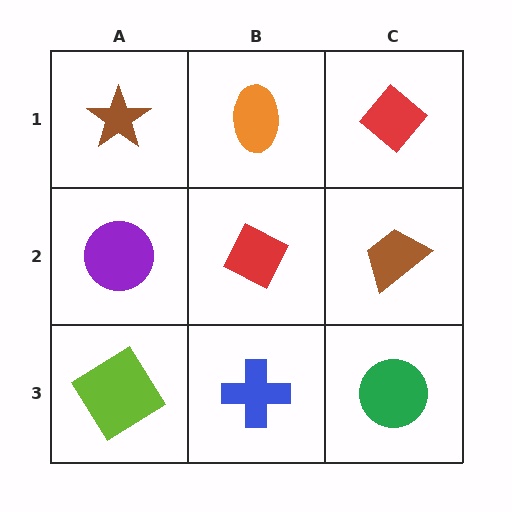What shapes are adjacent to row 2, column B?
An orange ellipse (row 1, column B), a blue cross (row 3, column B), a purple circle (row 2, column A), a brown trapezoid (row 2, column C).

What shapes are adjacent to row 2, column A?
A brown star (row 1, column A), a lime diamond (row 3, column A), a red diamond (row 2, column B).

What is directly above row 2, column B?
An orange ellipse.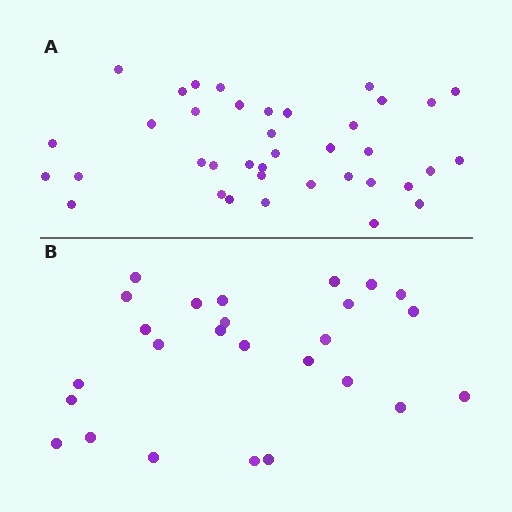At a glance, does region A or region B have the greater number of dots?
Region A (the top region) has more dots.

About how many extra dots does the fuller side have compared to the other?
Region A has roughly 12 or so more dots than region B.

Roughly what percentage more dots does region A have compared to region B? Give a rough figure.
About 45% more.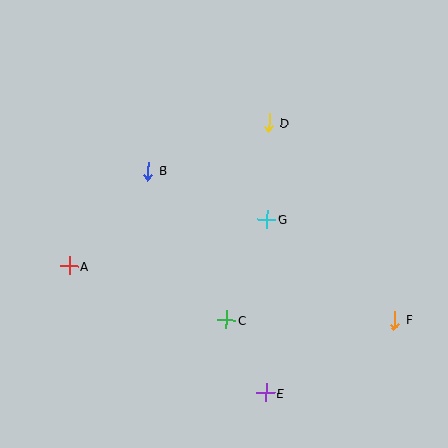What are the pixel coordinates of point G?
Point G is at (267, 219).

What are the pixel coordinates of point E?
Point E is at (266, 393).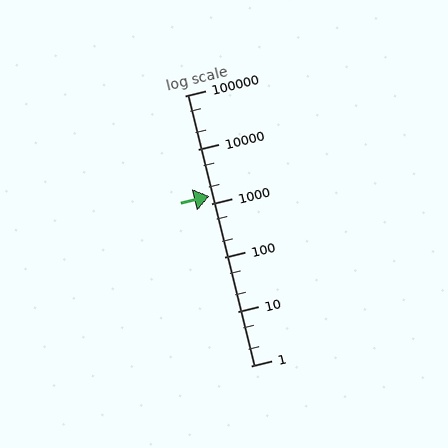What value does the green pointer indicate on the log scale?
The pointer indicates approximately 1400.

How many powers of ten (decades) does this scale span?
The scale spans 5 decades, from 1 to 100000.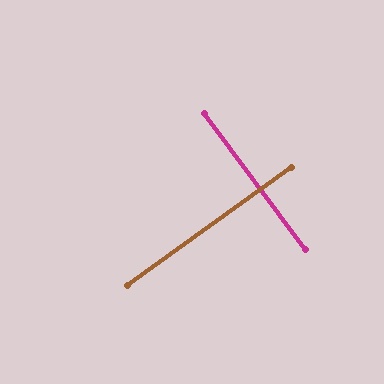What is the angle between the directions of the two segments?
Approximately 89 degrees.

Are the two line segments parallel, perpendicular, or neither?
Perpendicular — they meet at approximately 89°.